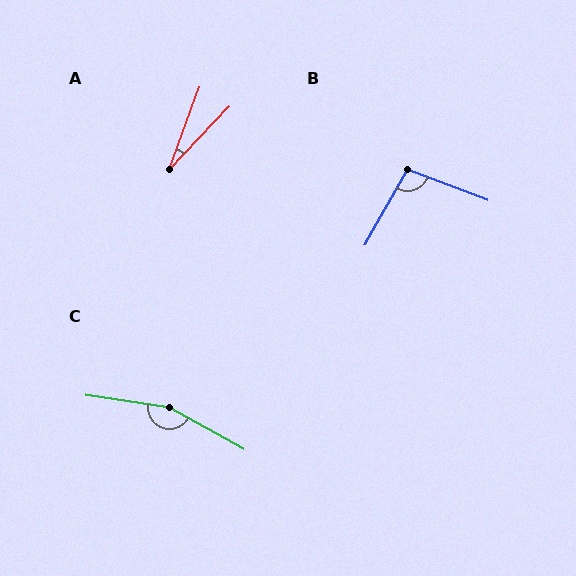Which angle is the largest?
C, at approximately 159 degrees.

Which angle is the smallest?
A, at approximately 23 degrees.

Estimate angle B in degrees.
Approximately 99 degrees.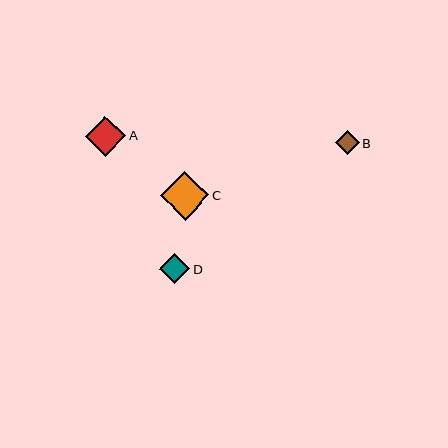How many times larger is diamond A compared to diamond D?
Diamond A is approximately 1.3 times the size of diamond D.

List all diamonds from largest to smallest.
From largest to smallest: C, A, D, B.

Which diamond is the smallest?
Diamond B is the smallest with a size of approximately 24 pixels.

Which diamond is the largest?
Diamond C is the largest with a size of approximately 49 pixels.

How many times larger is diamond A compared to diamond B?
Diamond A is approximately 1.7 times the size of diamond B.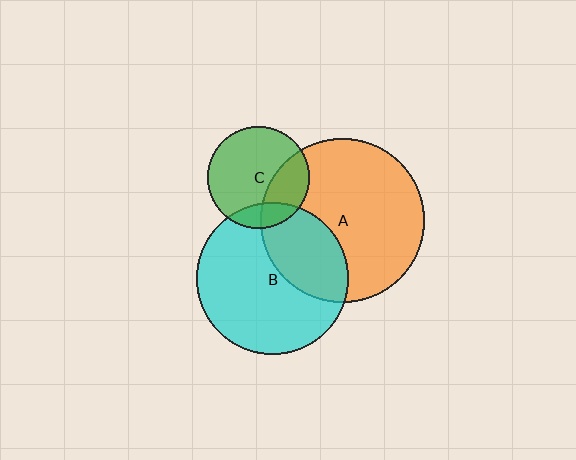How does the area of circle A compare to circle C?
Approximately 2.6 times.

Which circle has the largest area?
Circle A (orange).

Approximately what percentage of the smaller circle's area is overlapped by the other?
Approximately 35%.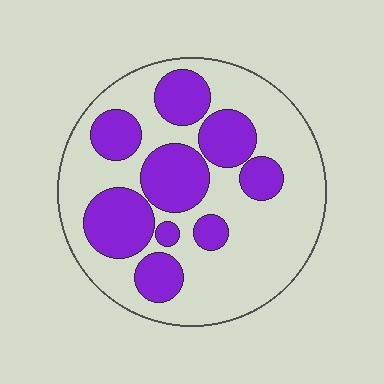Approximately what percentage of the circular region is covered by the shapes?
Approximately 35%.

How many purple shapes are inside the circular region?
9.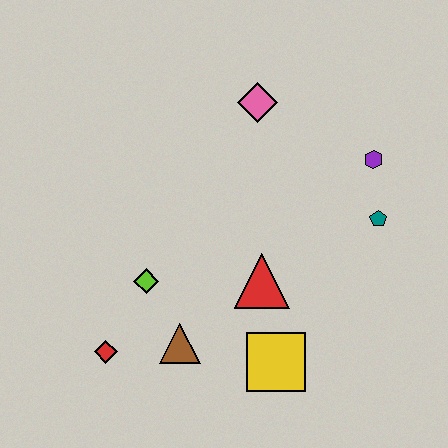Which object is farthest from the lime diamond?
The purple hexagon is farthest from the lime diamond.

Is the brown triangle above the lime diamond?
No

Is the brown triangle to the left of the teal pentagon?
Yes